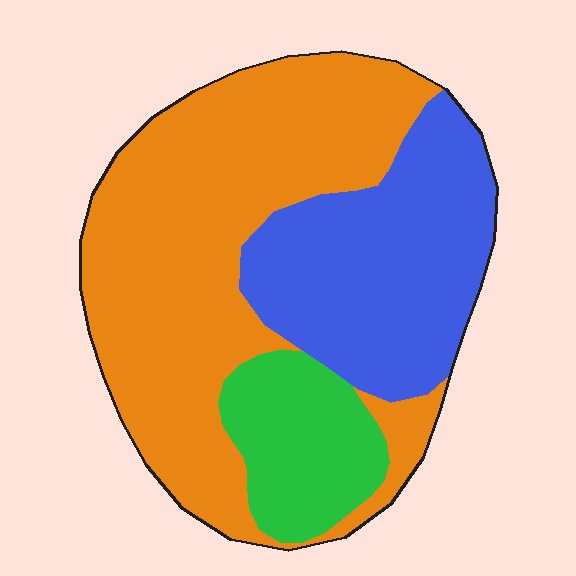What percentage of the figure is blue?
Blue covers about 30% of the figure.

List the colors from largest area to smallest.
From largest to smallest: orange, blue, green.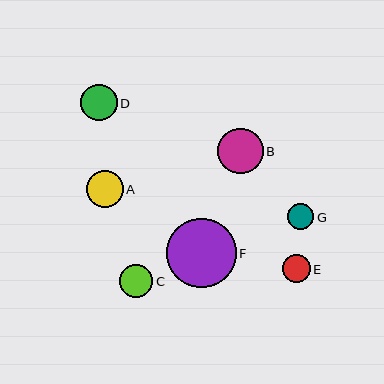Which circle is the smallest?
Circle G is the smallest with a size of approximately 26 pixels.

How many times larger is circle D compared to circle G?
Circle D is approximately 1.4 times the size of circle G.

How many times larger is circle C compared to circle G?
Circle C is approximately 1.3 times the size of circle G.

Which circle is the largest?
Circle F is the largest with a size of approximately 69 pixels.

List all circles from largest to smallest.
From largest to smallest: F, B, A, D, C, E, G.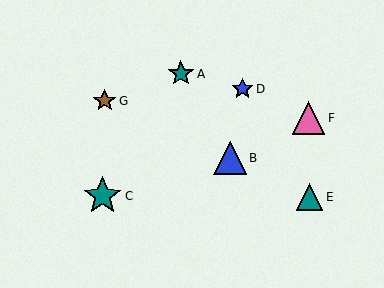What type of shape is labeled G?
Shape G is a brown star.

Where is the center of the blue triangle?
The center of the blue triangle is at (230, 158).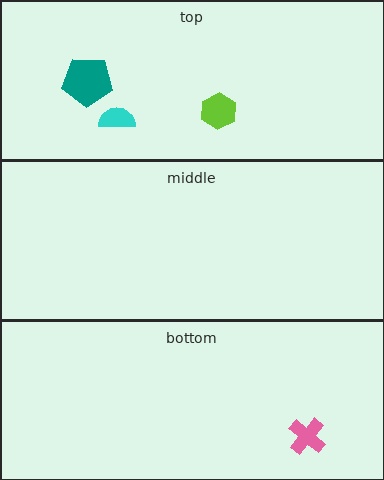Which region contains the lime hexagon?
The top region.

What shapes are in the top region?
The teal pentagon, the cyan semicircle, the lime hexagon.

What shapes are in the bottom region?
The pink cross.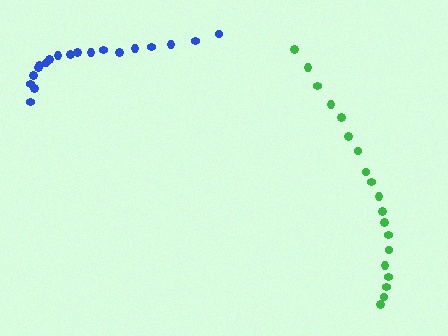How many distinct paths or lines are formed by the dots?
There are 2 distinct paths.